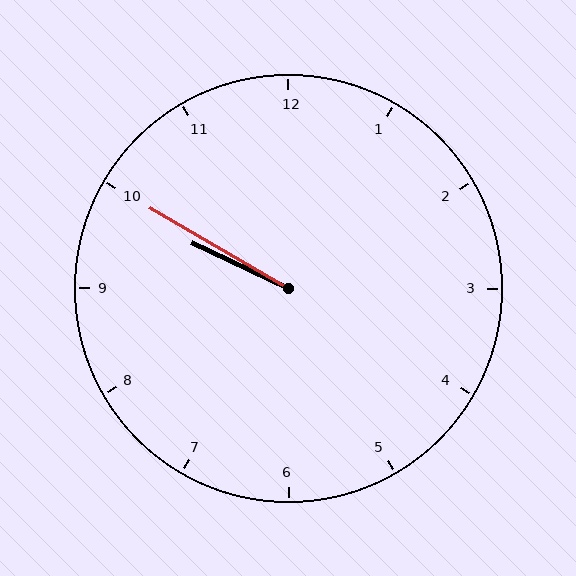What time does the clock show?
9:50.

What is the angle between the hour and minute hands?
Approximately 5 degrees.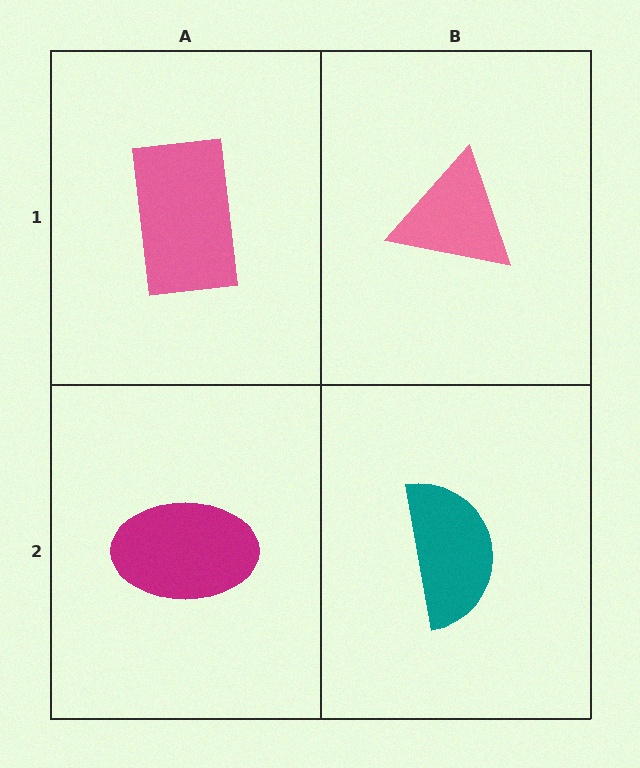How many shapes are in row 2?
2 shapes.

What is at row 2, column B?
A teal semicircle.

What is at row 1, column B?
A pink triangle.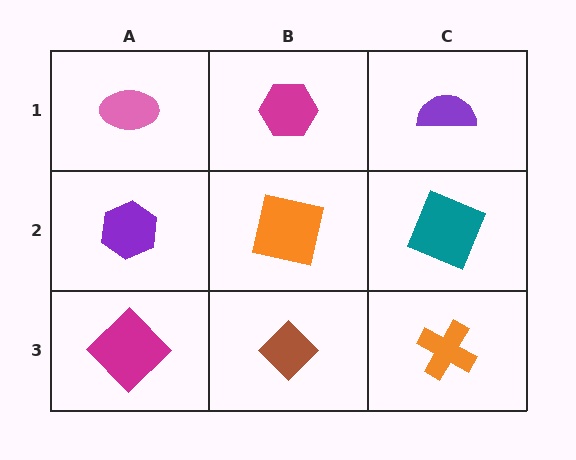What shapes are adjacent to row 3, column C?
A teal square (row 2, column C), a brown diamond (row 3, column B).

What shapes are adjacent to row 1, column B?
An orange square (row 2, column B), a pink ellipse (row 1, column A), a purple semicircle (row 1, column C).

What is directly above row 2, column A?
A pink ellipse.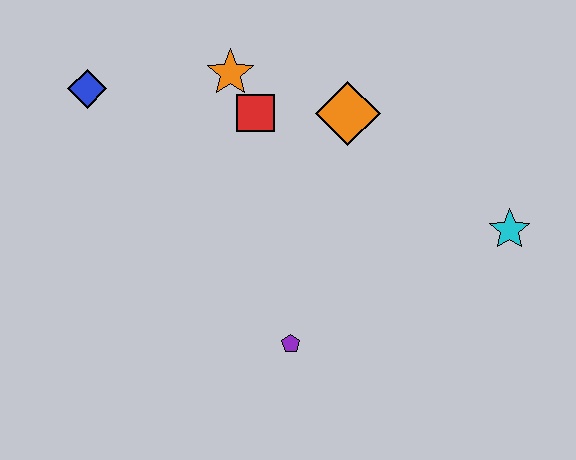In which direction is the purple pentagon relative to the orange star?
The purple pentagon is below the orange star.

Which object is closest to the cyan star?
The orange diamond is closest to the cyan star.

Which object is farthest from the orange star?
The cyan star is farthest from the orange star.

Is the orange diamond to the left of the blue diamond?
No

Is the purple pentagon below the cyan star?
Yes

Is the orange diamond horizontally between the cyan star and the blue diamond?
Yes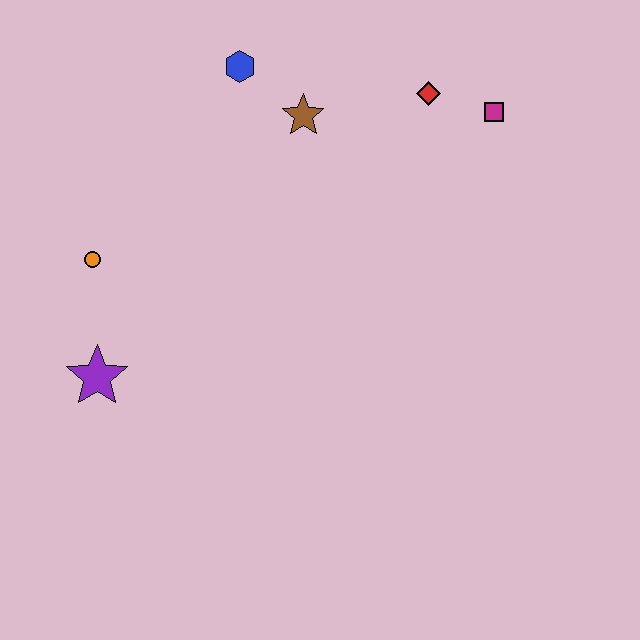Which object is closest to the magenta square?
The red diamond is closest to the magenta square.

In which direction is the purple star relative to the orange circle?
The purple star is below the orange circle.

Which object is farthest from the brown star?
The purple star is farthest from the brown star.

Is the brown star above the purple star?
Yes